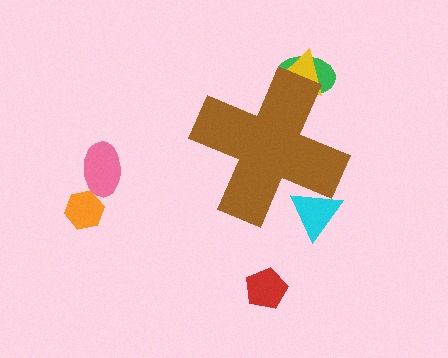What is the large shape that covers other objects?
A brown cross.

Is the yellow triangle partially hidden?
Yes, the yellow triangle is partially hidden behind the brown cross.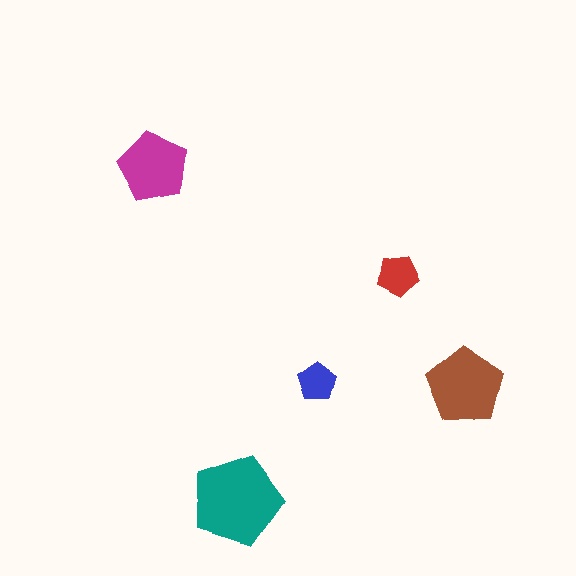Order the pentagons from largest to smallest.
the teal one, the brown one, the magenta one, the red one, the blue one.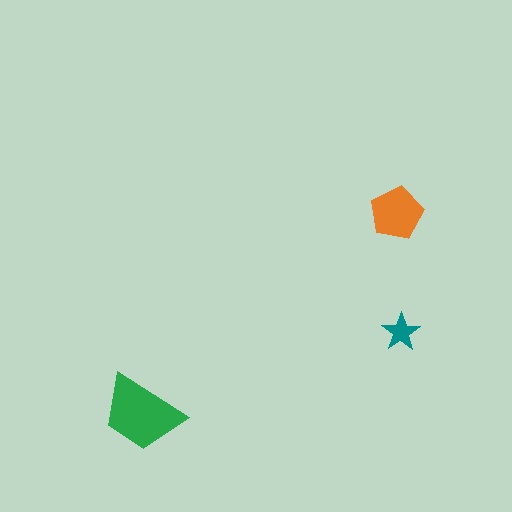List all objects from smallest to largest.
The teal star, the orange pentagon, the green trapezoid.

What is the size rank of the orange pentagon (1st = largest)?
2nd.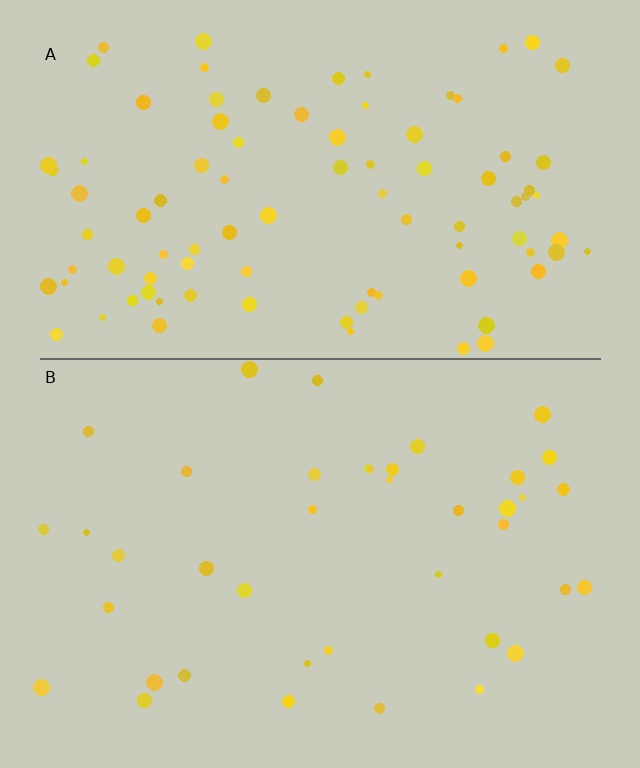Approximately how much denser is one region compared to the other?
Approximately 2.2× — region A over region B.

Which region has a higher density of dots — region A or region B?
A (the top).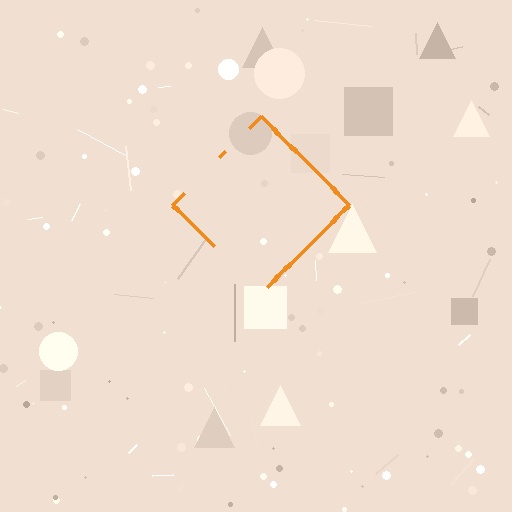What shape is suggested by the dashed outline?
The dashed outline suggests a diamond.